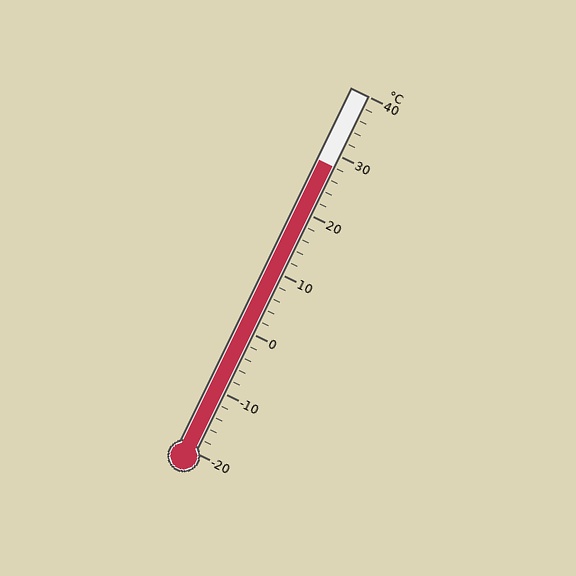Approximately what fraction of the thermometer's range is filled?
The thermometer is filled to approximately 80% of its range.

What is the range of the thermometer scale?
The thermometer scale ranges from -20°C to 40°C.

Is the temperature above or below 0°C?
The temperature is above 0°C.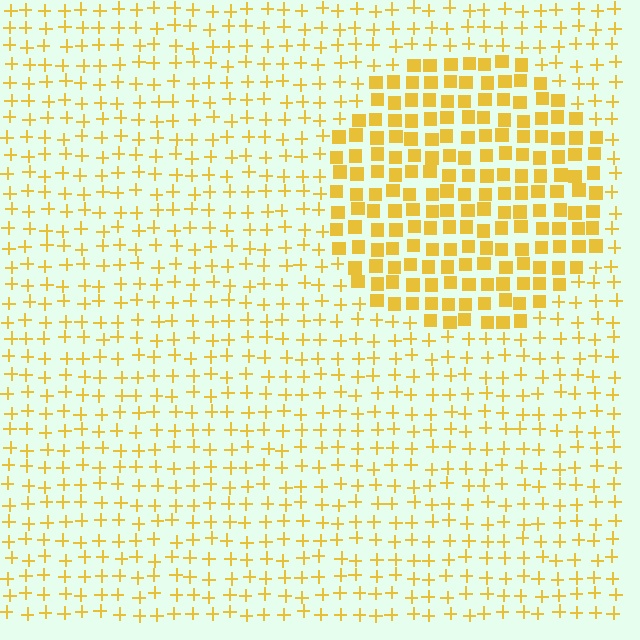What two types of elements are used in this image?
The image uses squares inside the circle region and plus signs outside it.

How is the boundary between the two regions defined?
The boundary is defined by a change in element shape: squares inside vs. plus signs outside. All elements share the same color and spacing.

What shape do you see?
I see a circle.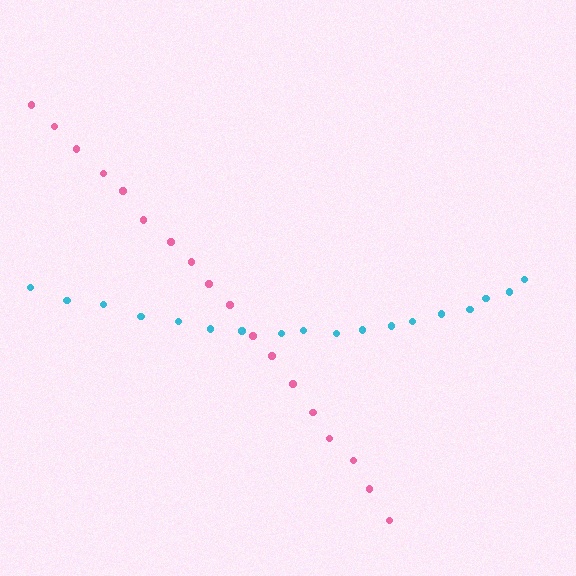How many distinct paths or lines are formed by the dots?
There are 2 distinct paths.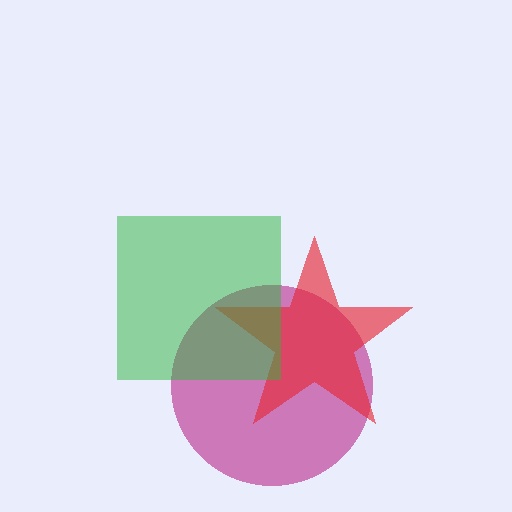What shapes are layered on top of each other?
The layered shapes are: a magenta circle, a red star, a green square.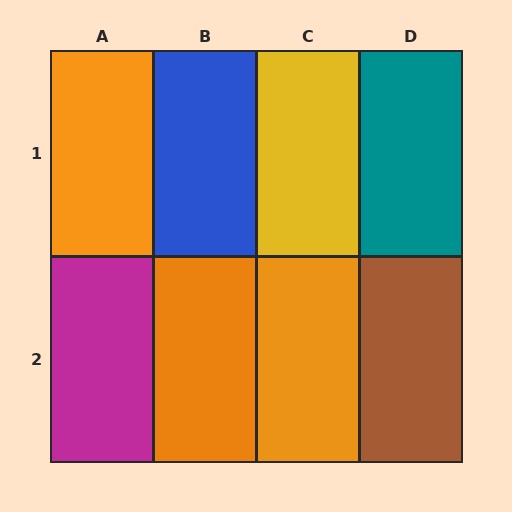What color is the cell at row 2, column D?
Brown.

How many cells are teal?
1 cell is teal.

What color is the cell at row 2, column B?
Orange.